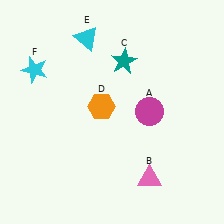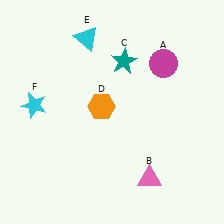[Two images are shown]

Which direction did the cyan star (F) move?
The cyan star (F) moved down.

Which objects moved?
The objects that moved are: the magenta circle (A), the cyan star (F).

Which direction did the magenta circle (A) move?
The magenta circle (A) moved up.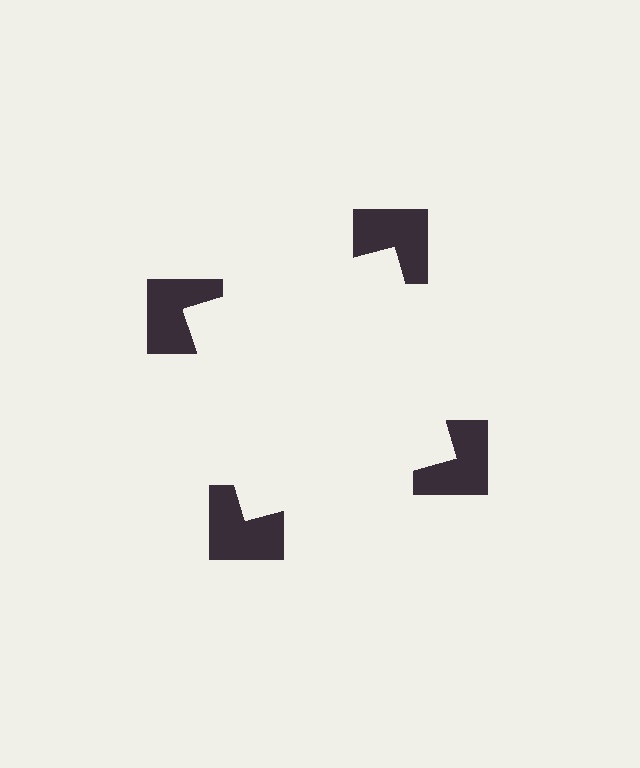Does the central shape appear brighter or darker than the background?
It typically appears slightly brighter than the background, even though no actual brightness change is drawn.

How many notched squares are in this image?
There are 4 — one at each vertex of the illusory square.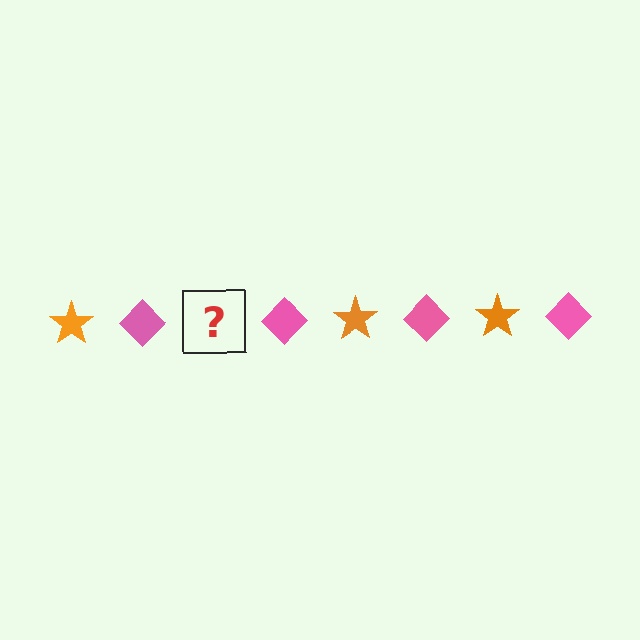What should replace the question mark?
The question mark should be replaced with an orange star.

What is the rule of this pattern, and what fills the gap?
The rule is that the pattern alternates between orange star and pink diamond. The gap should be filled with an orange star.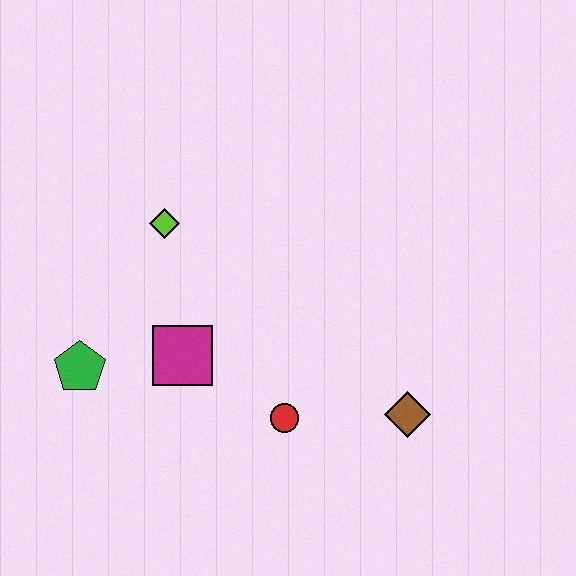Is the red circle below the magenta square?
Yes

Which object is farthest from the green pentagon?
The brown diamond is farthest from the green pentagon.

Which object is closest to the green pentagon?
The magenta square is closest to the green pentagon.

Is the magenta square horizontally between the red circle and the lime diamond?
Yes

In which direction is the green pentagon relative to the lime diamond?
The green pentagon is below the lime diamond.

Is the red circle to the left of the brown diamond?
Yes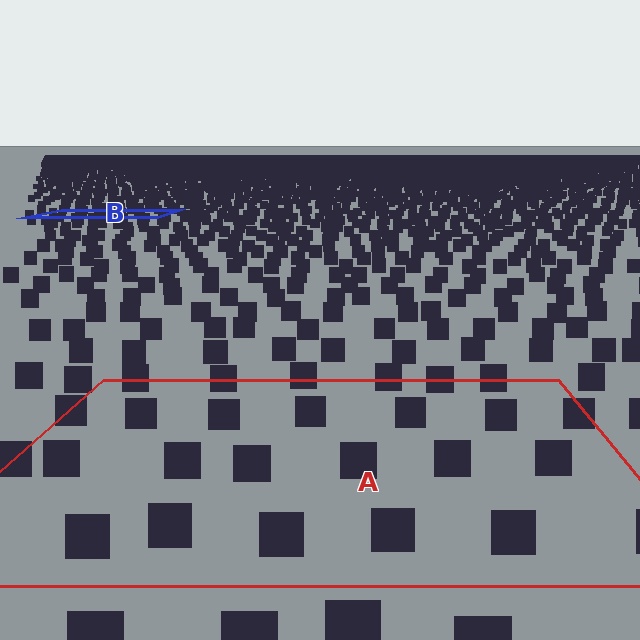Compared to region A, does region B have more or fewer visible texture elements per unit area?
Region B has more texture elements per unit area — they are packed more densely because it is farther away.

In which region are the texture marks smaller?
The texture marks are smaller in region B, because it is farther away.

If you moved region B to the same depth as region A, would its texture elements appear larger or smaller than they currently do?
They would appear larger. At a closer depth, the same texture elements are projected at a bigger on-screen size.